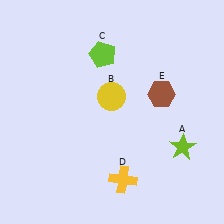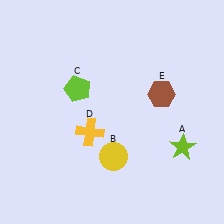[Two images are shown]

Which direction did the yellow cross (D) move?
The yellow cross (D) moved up.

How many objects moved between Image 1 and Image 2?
3 objects moved between the two images.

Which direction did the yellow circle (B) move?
The yellow circle (B) moved down.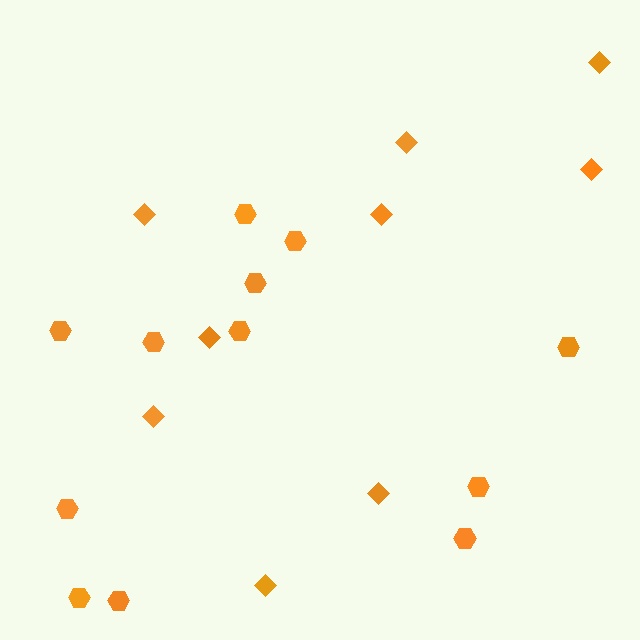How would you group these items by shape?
There are 2 groups: one group of hexagons (12) and one group of diamonds (9).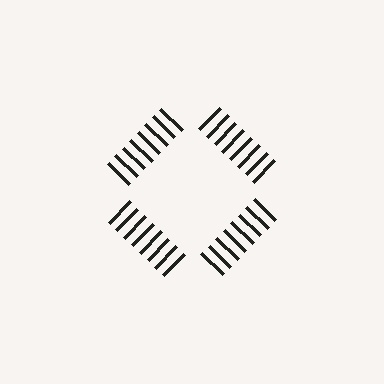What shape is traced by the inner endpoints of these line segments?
An illusory square — the line segments terminate on its edges but no continuous stroke is drawn.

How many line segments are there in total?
32 — 8 along each of the 4 edges.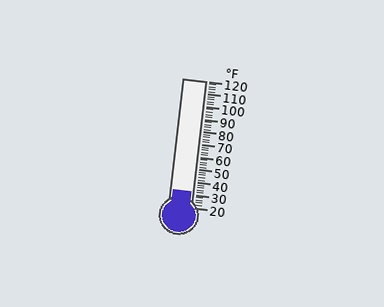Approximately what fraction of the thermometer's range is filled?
The thermometer is filled to approximately 10% of its range.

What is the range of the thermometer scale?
The thermometer scale ranges from 20°F to 120°F.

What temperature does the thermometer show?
The thermometer shows approximately 32°F.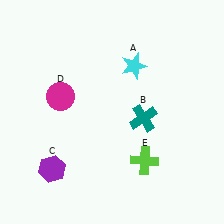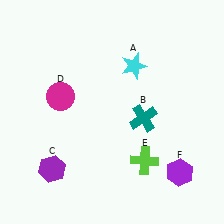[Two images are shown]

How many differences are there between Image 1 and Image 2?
There is 1 difference between the two images.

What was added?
A purple hexagon (F) was added in Image 2.